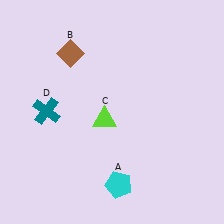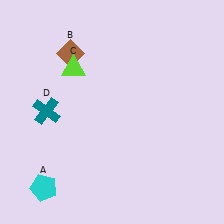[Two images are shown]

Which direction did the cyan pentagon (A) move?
The cyan pentagon (A) moved left.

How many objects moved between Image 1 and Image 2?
2 objects moved between the two images.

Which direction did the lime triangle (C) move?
The lime triangle (C) moved up.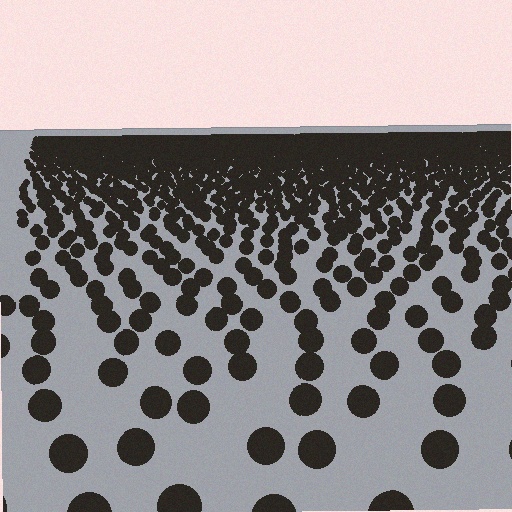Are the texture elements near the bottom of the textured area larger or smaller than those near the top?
Larger. Near the bottom, elements are closer to the viewer and appear at a bigger on-screen size.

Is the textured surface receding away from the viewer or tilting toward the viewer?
The surface is receding away from the viewer. Texture elements get smaller and denser toward the top.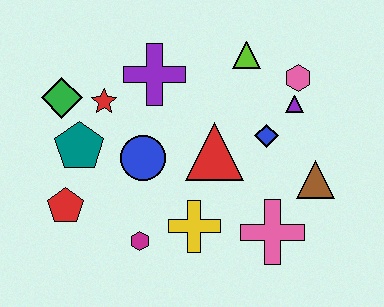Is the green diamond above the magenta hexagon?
Yes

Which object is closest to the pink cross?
The brown triangle is closest to the pink cross.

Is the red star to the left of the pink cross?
Yes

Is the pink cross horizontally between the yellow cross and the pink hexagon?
Yes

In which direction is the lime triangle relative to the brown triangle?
The lime triangle is above the brown triangle.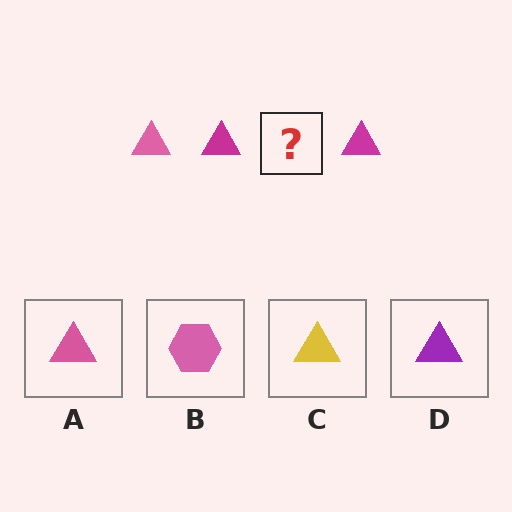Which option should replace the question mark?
Option A.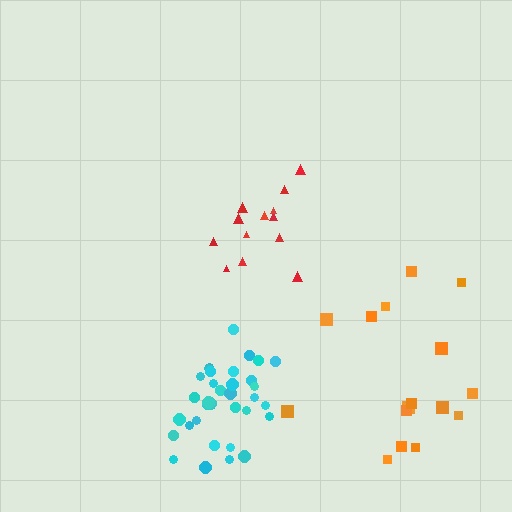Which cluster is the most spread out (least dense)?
Orange.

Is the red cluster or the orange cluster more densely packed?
Red.